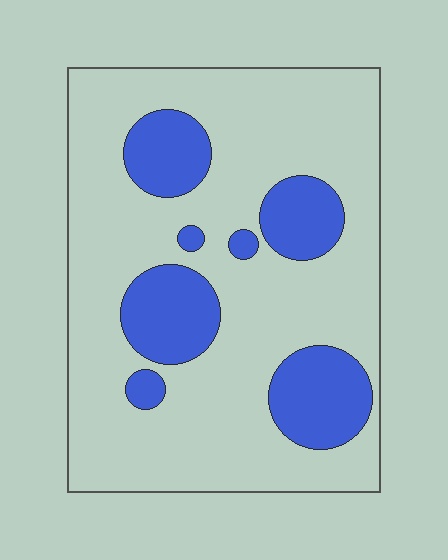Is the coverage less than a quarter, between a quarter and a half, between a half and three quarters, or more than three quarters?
Less than a quarter.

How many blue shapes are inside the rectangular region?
7.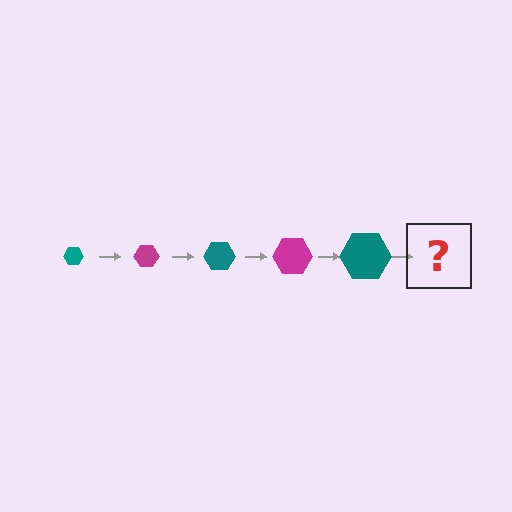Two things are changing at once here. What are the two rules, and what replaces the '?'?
The two rules are that the hexagon grows larger each step and the color cycles through teal and magenta. The '?' should be a magenta hexagon, larger than the previous one.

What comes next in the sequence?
The next element should be a magenta hexagon, larger than the previous one.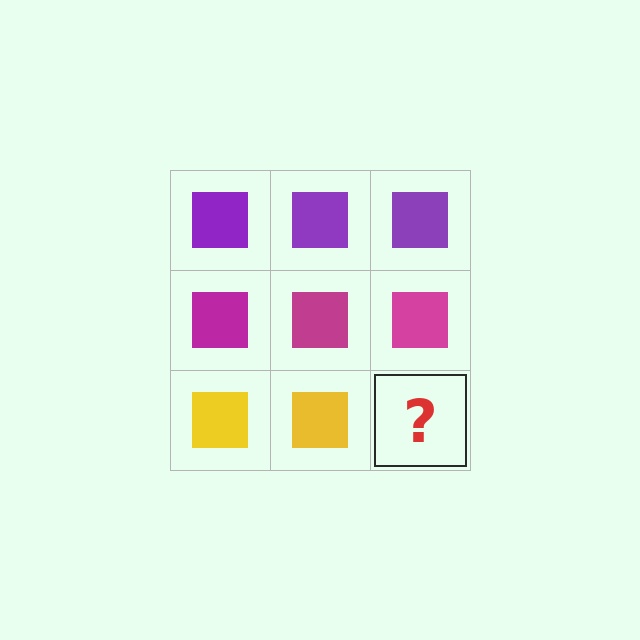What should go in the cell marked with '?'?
The missing cell should contain a yellow square.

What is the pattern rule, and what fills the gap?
The rule is that each row has a consistent color. The gap should be filled with a yellow square.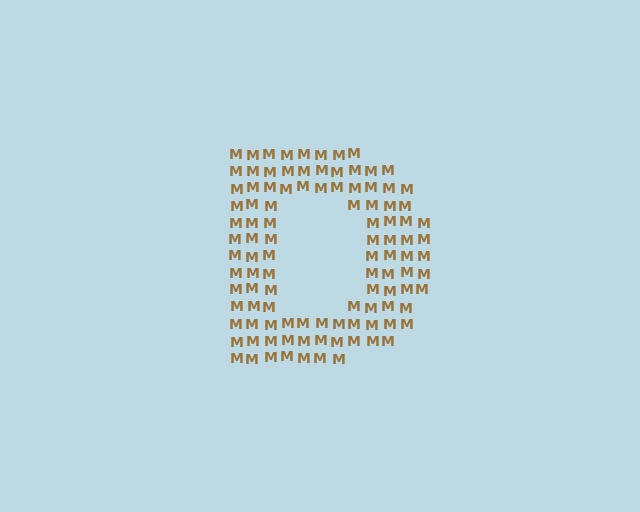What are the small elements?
The small elements are letter M's.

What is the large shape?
The large shape is the letter D.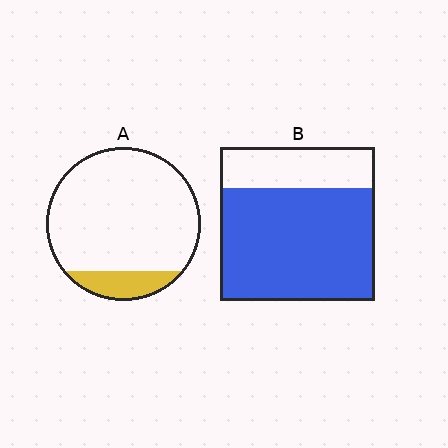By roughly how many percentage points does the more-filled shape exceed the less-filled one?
By roughly 60 percentage points (B over A).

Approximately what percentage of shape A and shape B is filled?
A is approximately 15% and B is approximately 75%.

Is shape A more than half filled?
No.